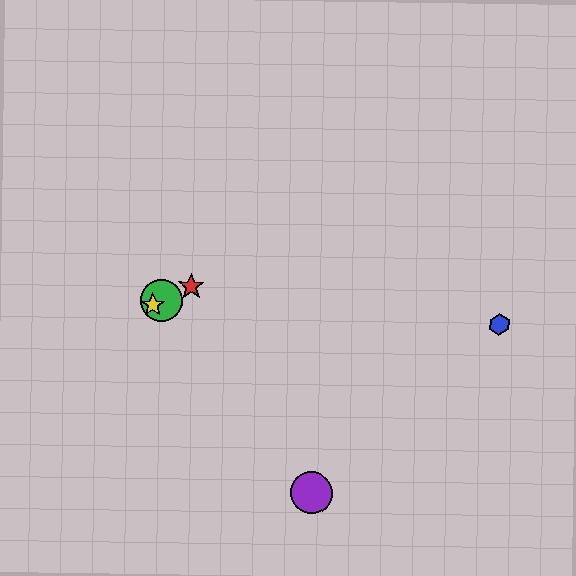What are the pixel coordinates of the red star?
The red star is at (191, 286).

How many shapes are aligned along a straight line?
3 shapes (the red star, the green circle, the yellow star) are aligned along a straight line.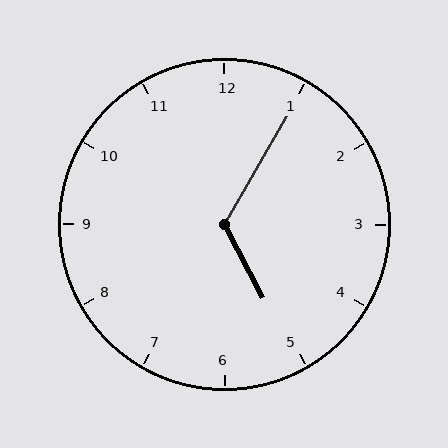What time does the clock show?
5:05.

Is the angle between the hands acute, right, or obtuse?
It is obtuse.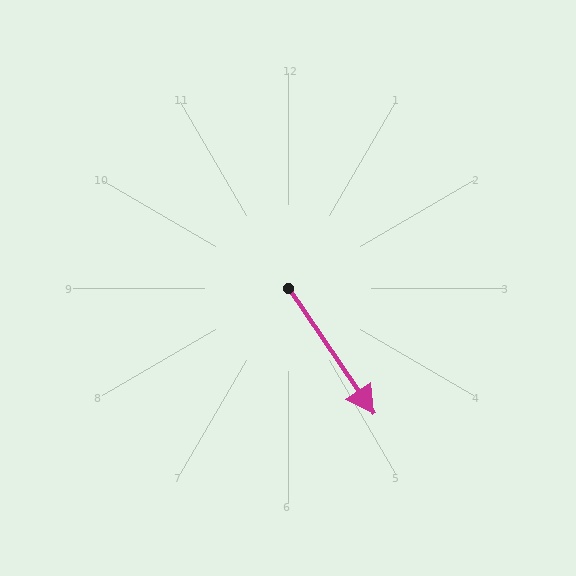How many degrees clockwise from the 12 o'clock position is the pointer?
Approximately 146 degrees.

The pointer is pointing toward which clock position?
Roughly 5 o'clock.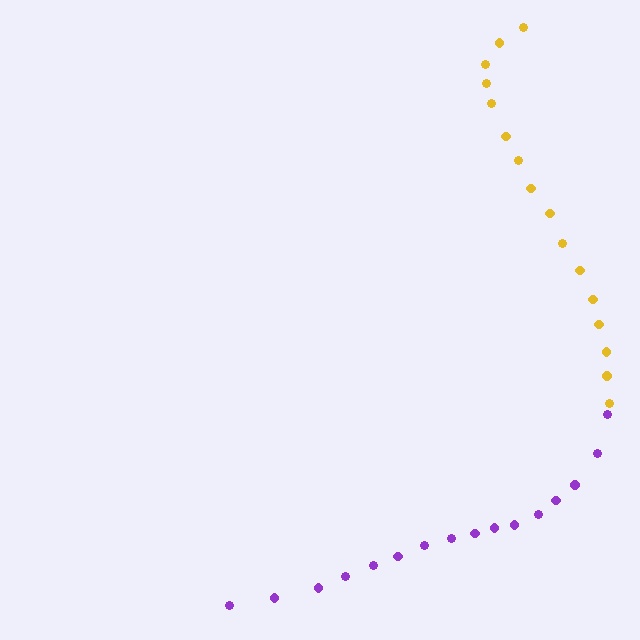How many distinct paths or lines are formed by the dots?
There are 2 distinct paths.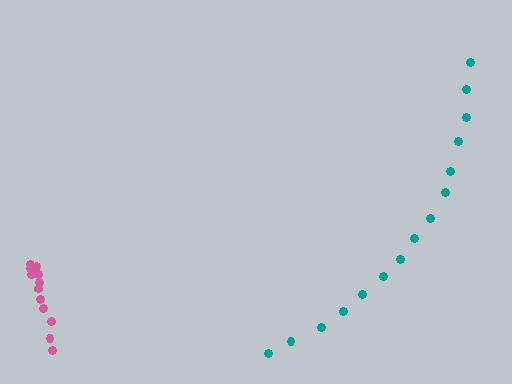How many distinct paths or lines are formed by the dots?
There are 2 distinct paths.